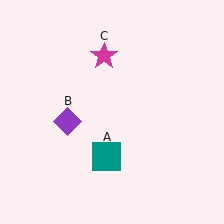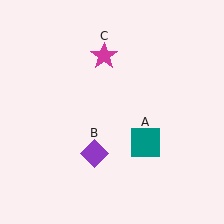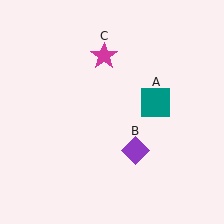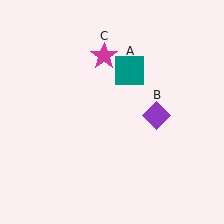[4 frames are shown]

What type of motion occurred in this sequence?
The teal square (object A), purple diamond (object B) rotated counterclockwise around the center of the scene.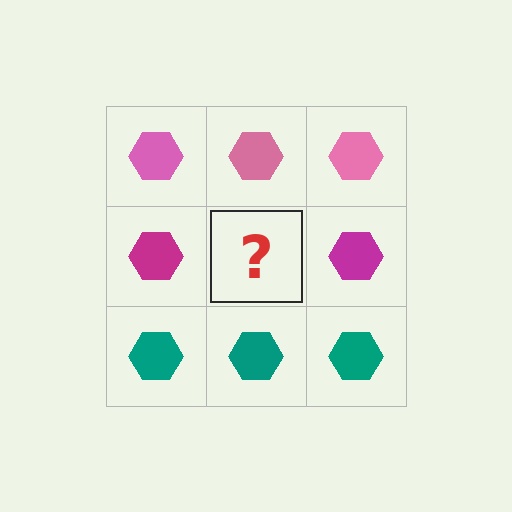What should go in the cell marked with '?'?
The missing cell should contain a magenta hexagon.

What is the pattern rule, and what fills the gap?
The rule is that each row has a consistent color. The gap should be filled with a magenta hexagon.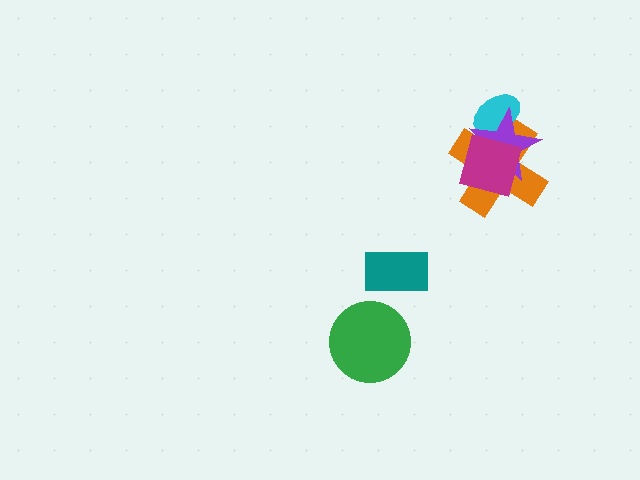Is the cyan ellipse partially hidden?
Yes, it is partially covered by another shape.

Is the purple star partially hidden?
Yes, it is partially covered by another shape.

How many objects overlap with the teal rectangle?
0 objects overlap with the teal rectangle.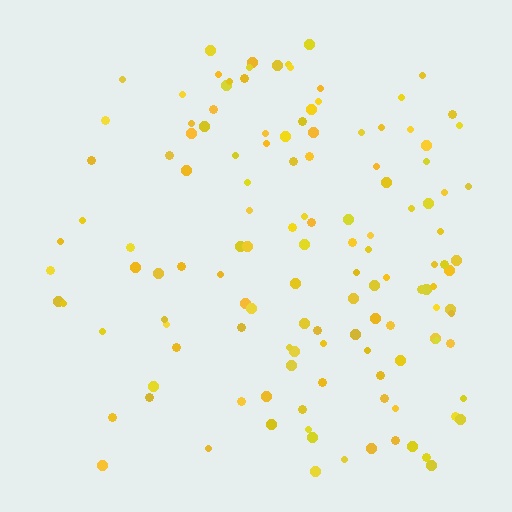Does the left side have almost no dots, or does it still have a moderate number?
Still a moderate number, just noticeably fewer than the right.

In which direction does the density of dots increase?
From left to right, with the right side densest.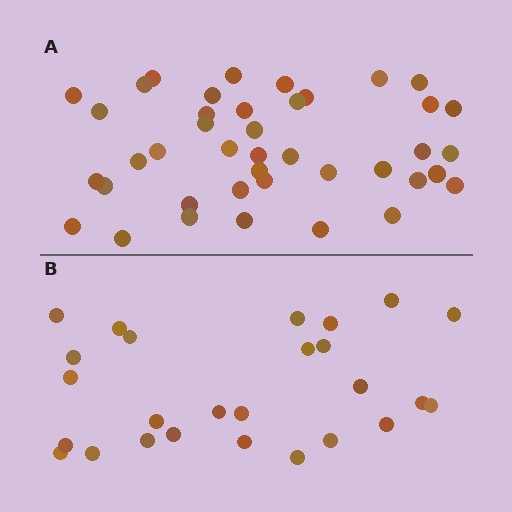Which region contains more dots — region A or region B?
Region A (the top region) has more dots.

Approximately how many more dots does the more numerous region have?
Region A has approximately 15 more dots than region B.